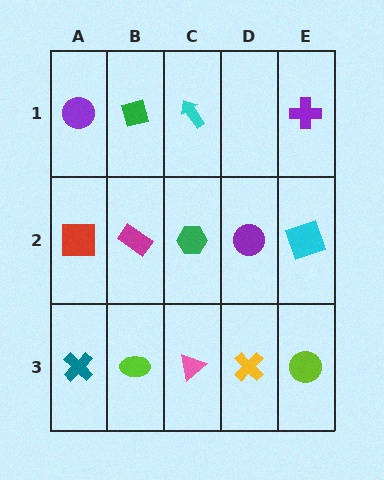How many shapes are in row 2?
5 shapes.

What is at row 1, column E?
A purple cross.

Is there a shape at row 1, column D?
No, that cell is empty.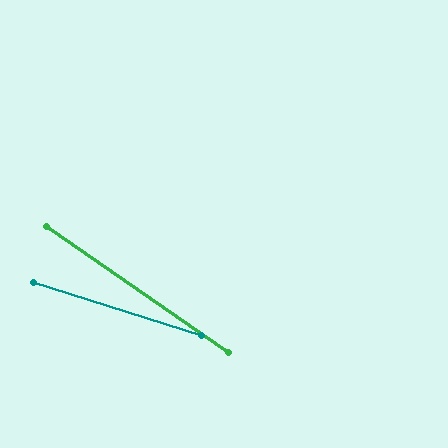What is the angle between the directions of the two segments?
Approximately 17 degrees.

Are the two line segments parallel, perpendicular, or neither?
Neither parallel nor perpendicular — they differ by about 17°.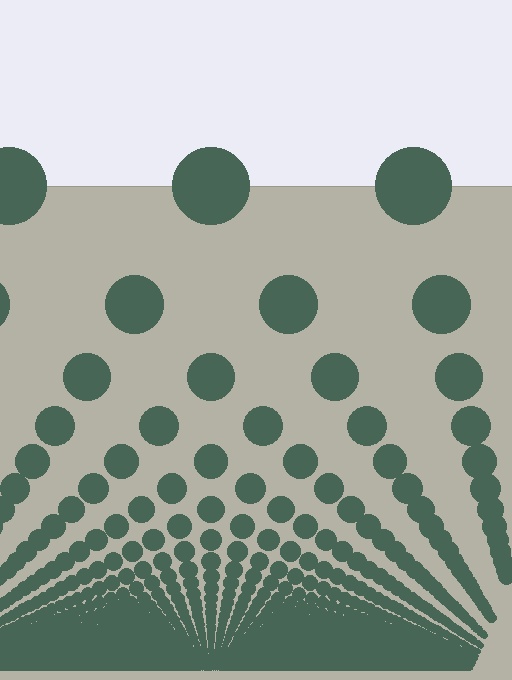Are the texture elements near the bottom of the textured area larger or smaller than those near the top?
Smaller. The gradient is inverted — elements near the bottom are smaller and denser.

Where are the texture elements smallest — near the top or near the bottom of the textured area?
Near the bottom.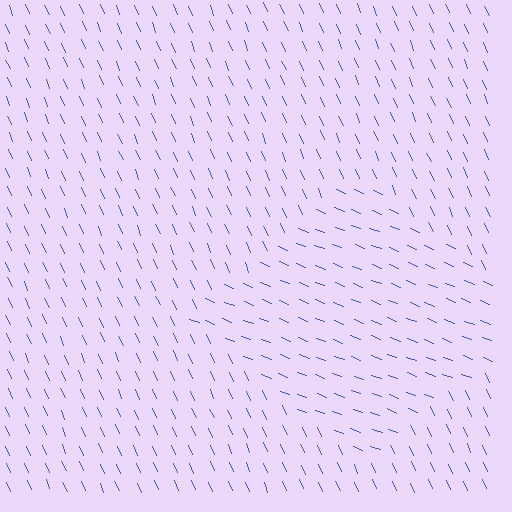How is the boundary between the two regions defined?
The boundary is defined purely by a change in line orientation (approximately 45 degrees difference). All lines are the same color and thickness.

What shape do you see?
I see a diamond.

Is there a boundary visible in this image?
Yes, there is a texture boundary formed by a change in line orientation.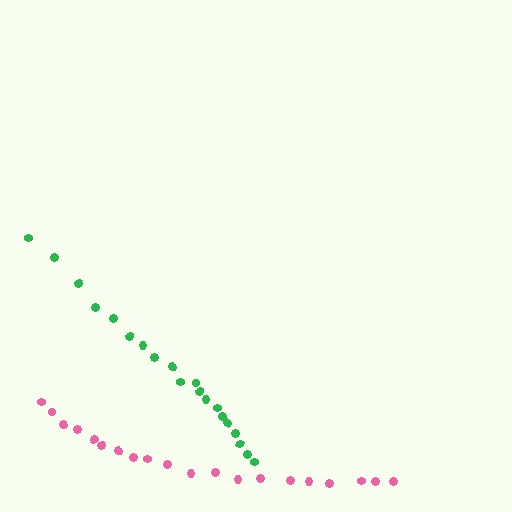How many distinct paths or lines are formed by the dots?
There are 2 distinct paths.